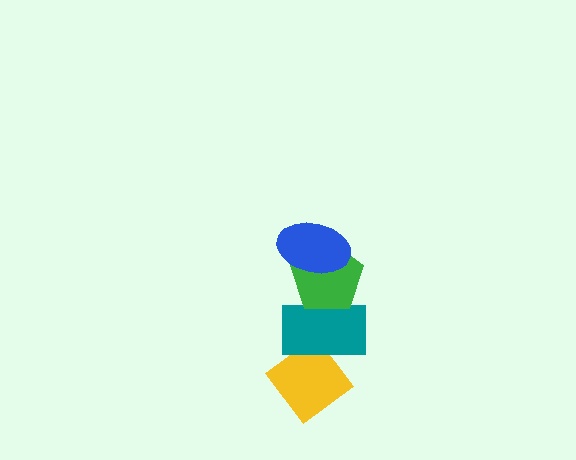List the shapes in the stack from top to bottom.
From top to bottom: the blue ellipse, the green pentagon, the teal rectangle, the yellow diamond.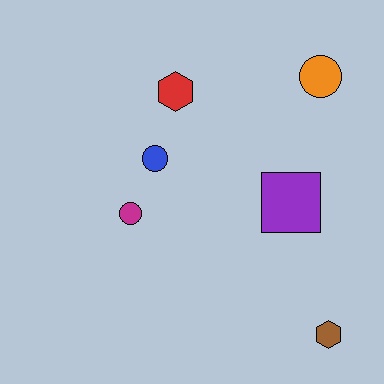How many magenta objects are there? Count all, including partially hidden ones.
There is 1 magenta object.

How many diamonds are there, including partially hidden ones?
There are no diamonds.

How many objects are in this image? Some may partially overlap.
There are 6 objects.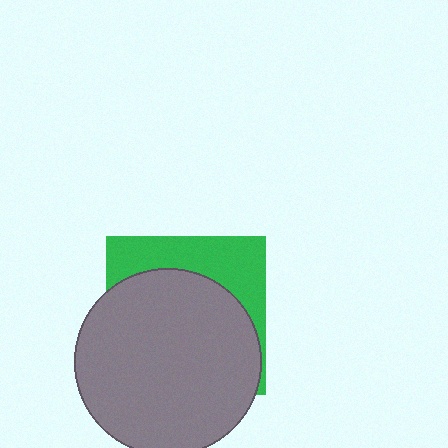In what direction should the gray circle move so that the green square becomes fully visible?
The gray circle should move down. That is the shortest direction to clear the overlap and leave the green square fully visible.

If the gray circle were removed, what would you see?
You would see the complete green square.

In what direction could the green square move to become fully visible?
The green square could move up. That would shift it out from behind the gray circle entirely.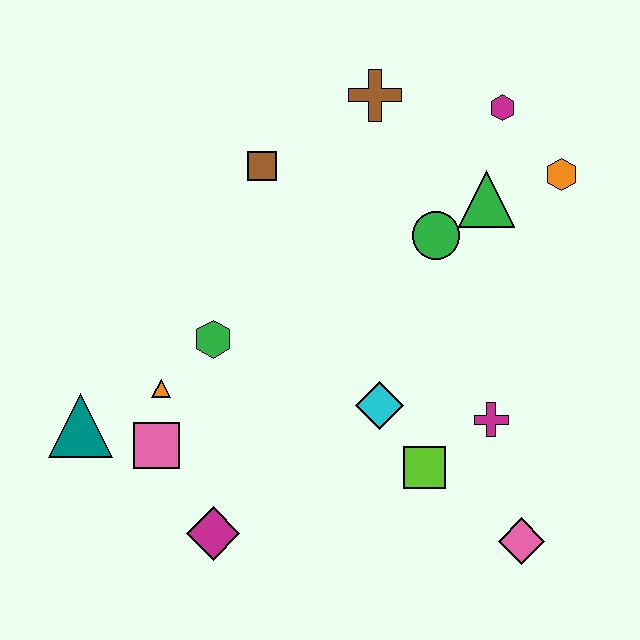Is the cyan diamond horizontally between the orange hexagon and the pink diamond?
No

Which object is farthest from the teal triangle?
The orange hexagon is farthest from the teal triangle.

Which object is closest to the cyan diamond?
The lime square is closest to the cyan diamond.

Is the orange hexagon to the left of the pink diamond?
No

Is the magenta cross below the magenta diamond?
No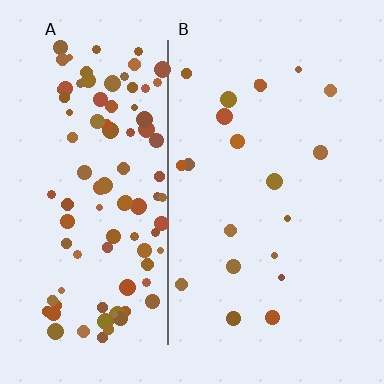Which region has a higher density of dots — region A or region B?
A (the left).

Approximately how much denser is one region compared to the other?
Approximately 5.1× — region A over region B.